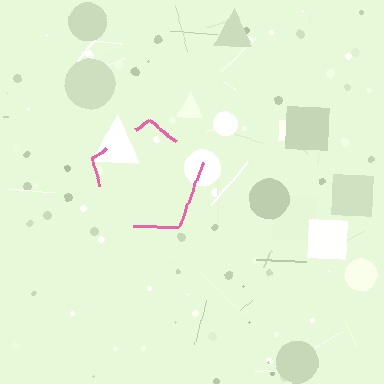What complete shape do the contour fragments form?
The contour fragments form a pentagon.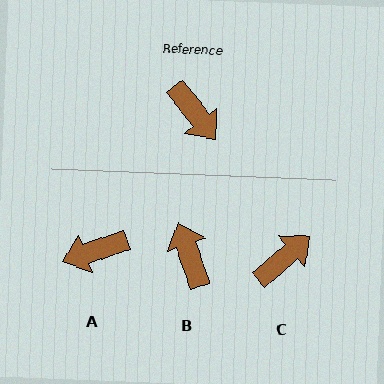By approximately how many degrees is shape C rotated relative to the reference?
Approximately 93 degrees counter-clockwise.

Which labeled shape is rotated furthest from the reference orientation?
B, about 162 degrees away.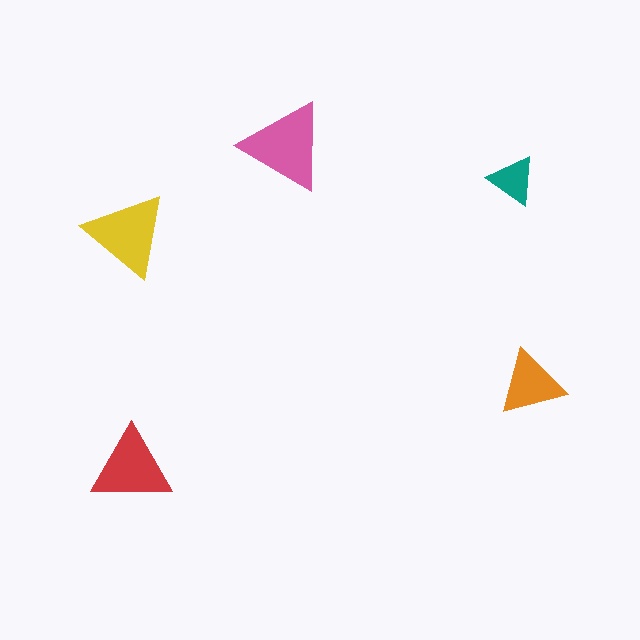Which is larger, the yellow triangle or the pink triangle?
The pink one.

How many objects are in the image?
There are 5 objects in the image.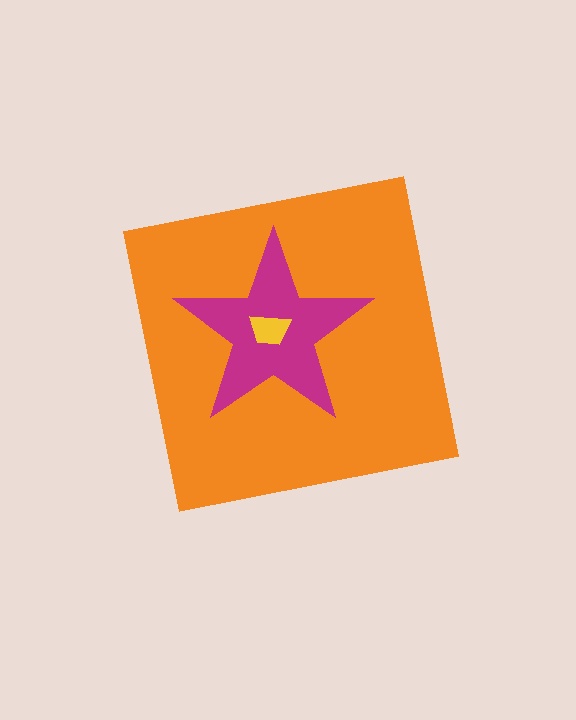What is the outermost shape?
The orange square.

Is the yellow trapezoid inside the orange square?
Yes.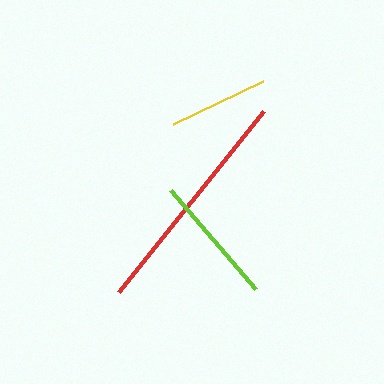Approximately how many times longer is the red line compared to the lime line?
The red line is approximately 1.8 times the length of the lime line.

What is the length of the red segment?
The red segment is approximately 232 pixels long.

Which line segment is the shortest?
The yellow line is the shortest at approximately 100 pixels.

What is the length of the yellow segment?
The yellow segment is approximately 100 pixels long.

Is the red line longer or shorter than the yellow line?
The red line is longer than the yellow line.